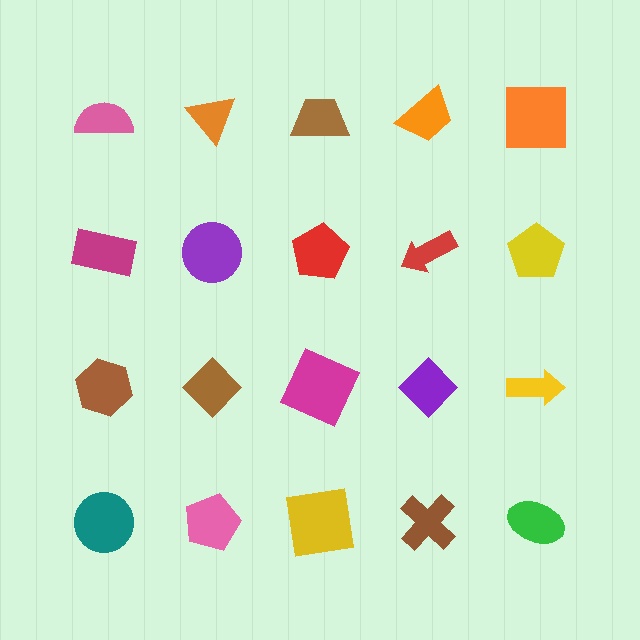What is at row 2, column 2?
A purple circle.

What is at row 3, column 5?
A yellow arrow.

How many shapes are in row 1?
5 shapes.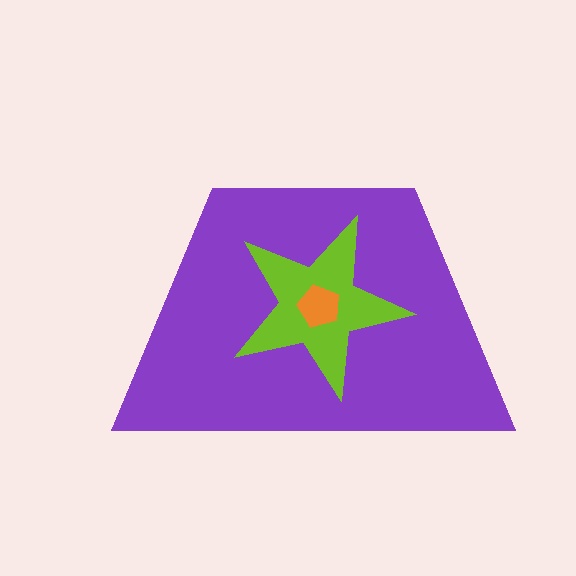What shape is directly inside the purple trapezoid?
The lime star.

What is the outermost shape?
The purple trapezoid.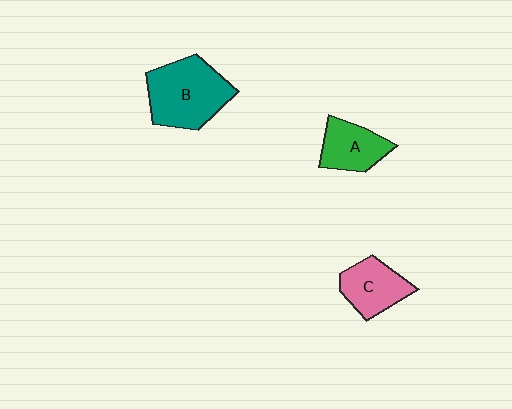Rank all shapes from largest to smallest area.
From largest to smallest: B (teal), C (pink), A (green).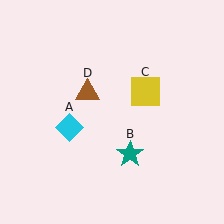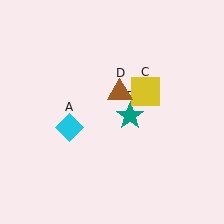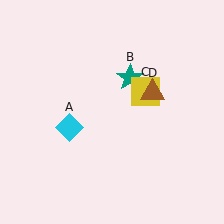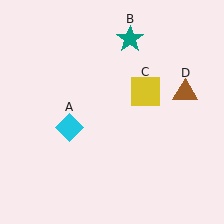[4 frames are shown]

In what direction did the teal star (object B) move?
The teal star (object B) moved up.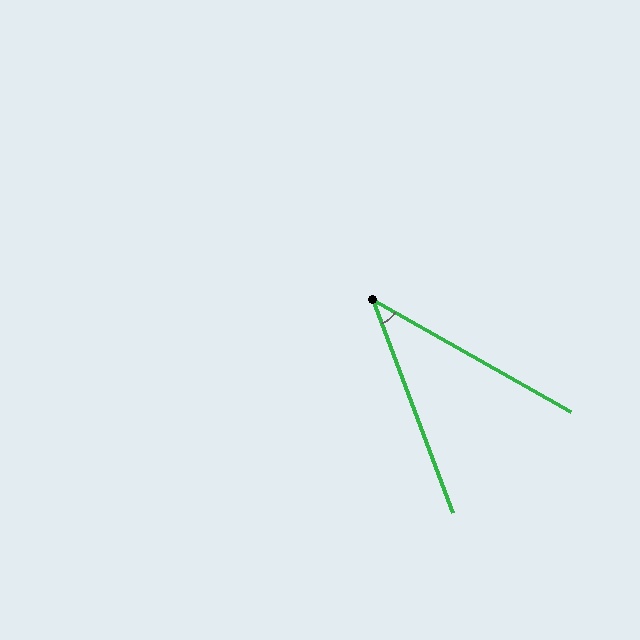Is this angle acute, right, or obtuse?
It is acute.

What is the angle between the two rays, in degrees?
Approximately 40 degrees.